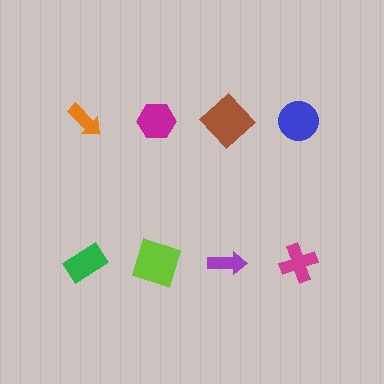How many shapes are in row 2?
4 shapes.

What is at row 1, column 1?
An orange arrow.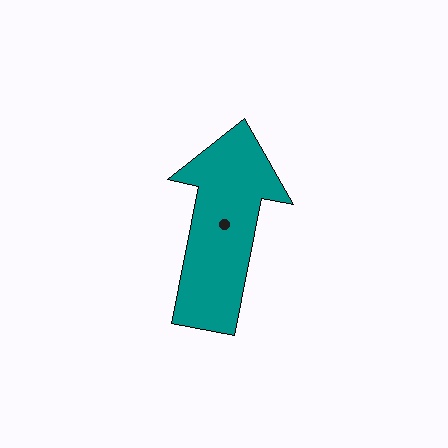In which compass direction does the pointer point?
North.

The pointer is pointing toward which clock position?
Roughly 12 o'clock.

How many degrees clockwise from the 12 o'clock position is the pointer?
Approximately 11 degrees.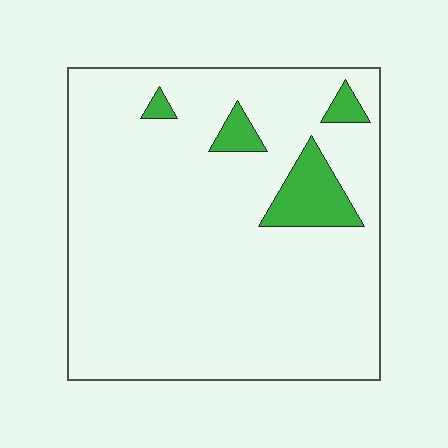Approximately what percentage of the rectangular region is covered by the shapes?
Approximately 10%.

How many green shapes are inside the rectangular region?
4.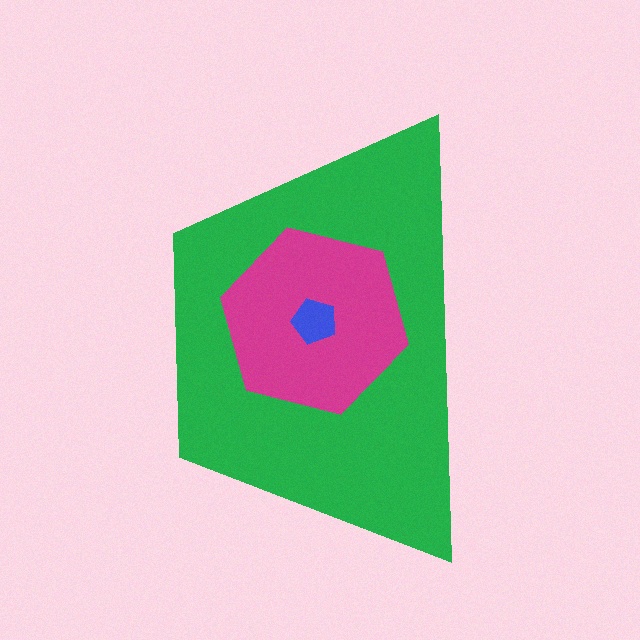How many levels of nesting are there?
3.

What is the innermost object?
The blue pentagon.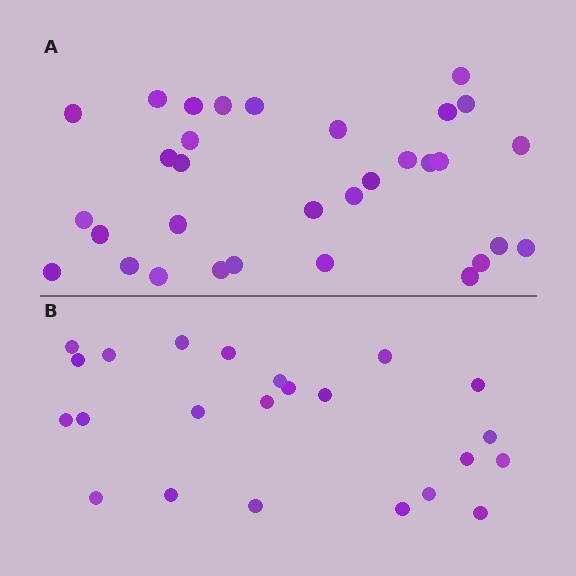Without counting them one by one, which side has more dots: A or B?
Region A (the top region) has more dots.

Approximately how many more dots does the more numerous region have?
Region A has roughly 8 or so more dots than region B.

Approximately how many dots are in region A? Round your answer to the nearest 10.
About 30 dots. (The exact count is 32, which rounds to 30.)